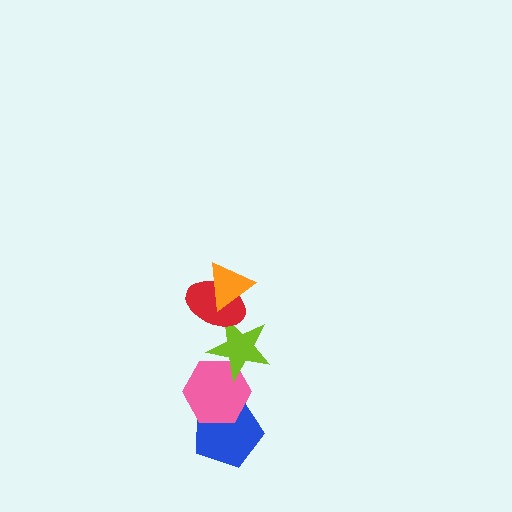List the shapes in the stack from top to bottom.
From top to bottom: the orange triangle, the red ellipse, the lime star, the pink hexagon, the blue pentagon.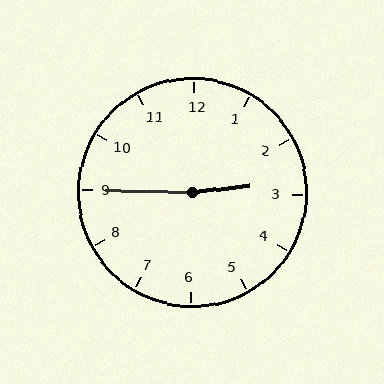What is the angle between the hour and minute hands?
Approximately 172 degrees.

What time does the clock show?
2:45.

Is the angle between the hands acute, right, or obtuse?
It is obtuse.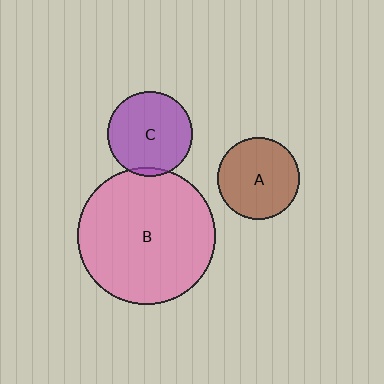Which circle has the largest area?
Circle B (pink).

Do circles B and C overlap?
Yes.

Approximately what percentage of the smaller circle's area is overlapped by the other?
Approximately 5%.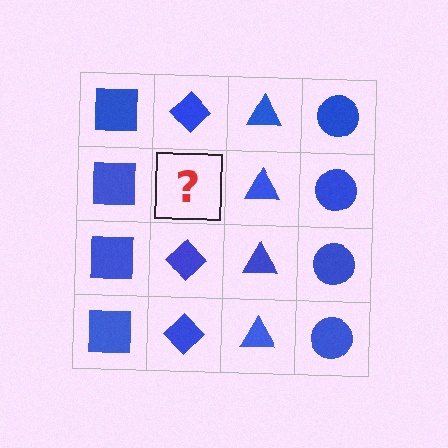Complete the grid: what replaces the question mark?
The question mark should be replaced with a blue diamond.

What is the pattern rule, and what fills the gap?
The rule is that each column has a consistent shape. The gap should be filled with a blue diamond.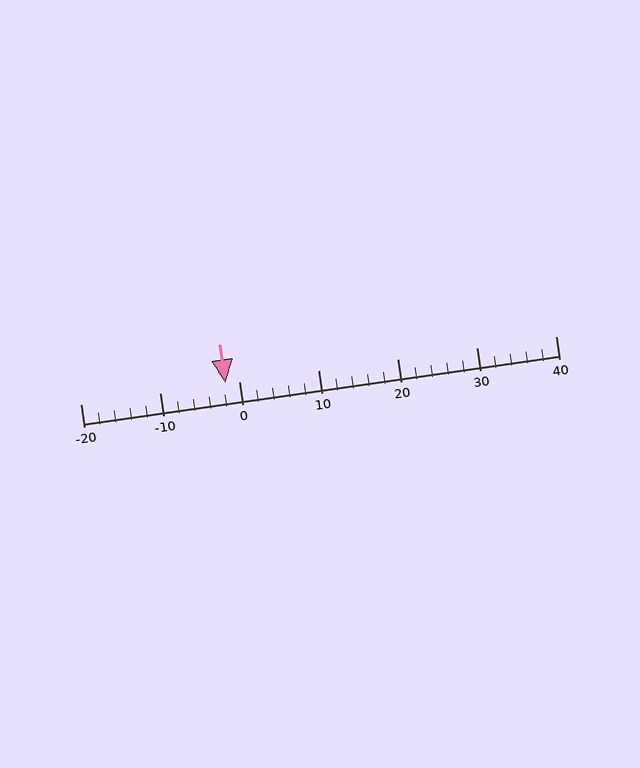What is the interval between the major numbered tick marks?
The major tick marks are spaced 10 units apart.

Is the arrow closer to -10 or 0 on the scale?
The arrow is closer to 0.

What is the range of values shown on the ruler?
The ruler shows values from -20 to 40.